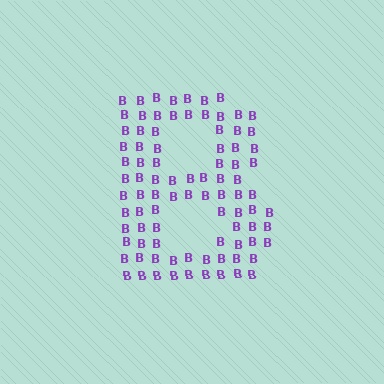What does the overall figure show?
The overall figure shows the letter B.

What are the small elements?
The small elements are letter B's.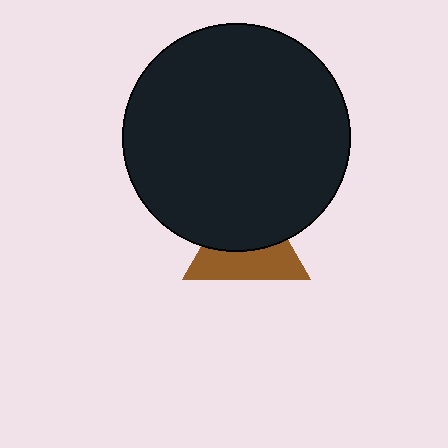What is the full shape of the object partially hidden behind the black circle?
The partially hidden object is a brown triangle.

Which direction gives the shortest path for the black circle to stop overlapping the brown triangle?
Moving up gives the shortest separation.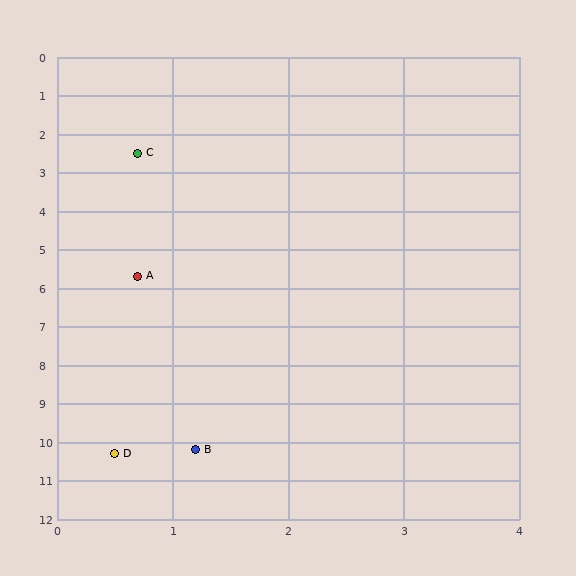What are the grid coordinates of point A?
Point A is at approximately (0.7, 5.7).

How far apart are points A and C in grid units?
Points A and C are about 3.2 grid units apart.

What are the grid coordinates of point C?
Point C is at approximately (0.7, 2.5).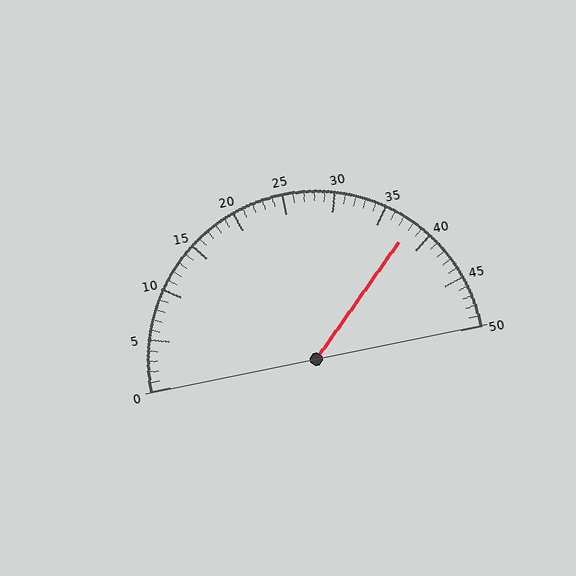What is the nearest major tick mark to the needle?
The nearest major tick mark is 40.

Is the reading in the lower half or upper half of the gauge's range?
The reading is in the upper half of the range (0 to 50).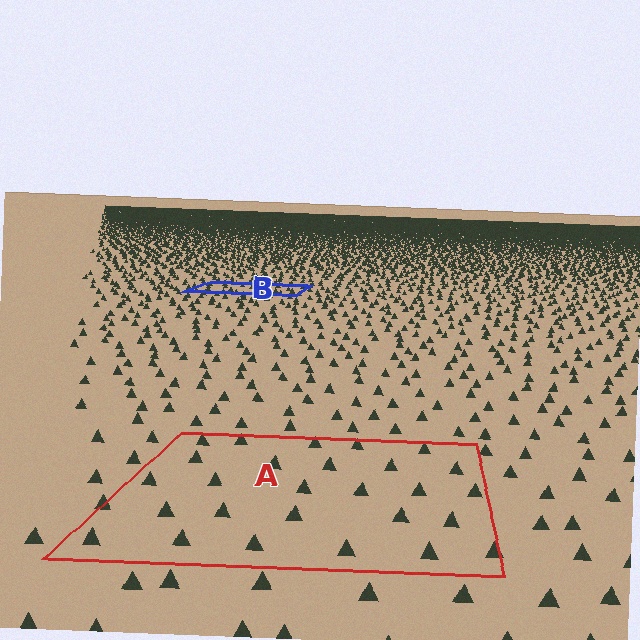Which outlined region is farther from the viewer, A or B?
Region B is farther from the viewer — the texture elements inside it appear smaller and more densely packed.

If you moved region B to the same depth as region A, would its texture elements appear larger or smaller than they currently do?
They would appear larger. At a closer depth, the same texture elements are projected at a bigger on-screen size.